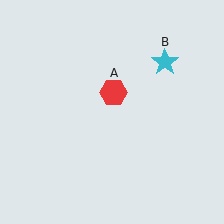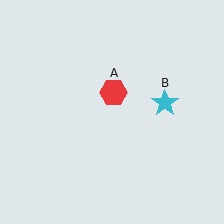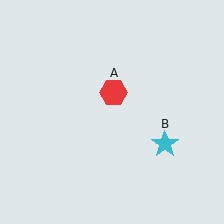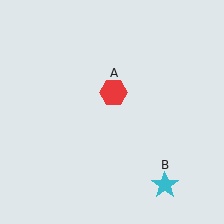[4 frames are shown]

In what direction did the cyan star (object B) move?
The cyan star (object B) moved down.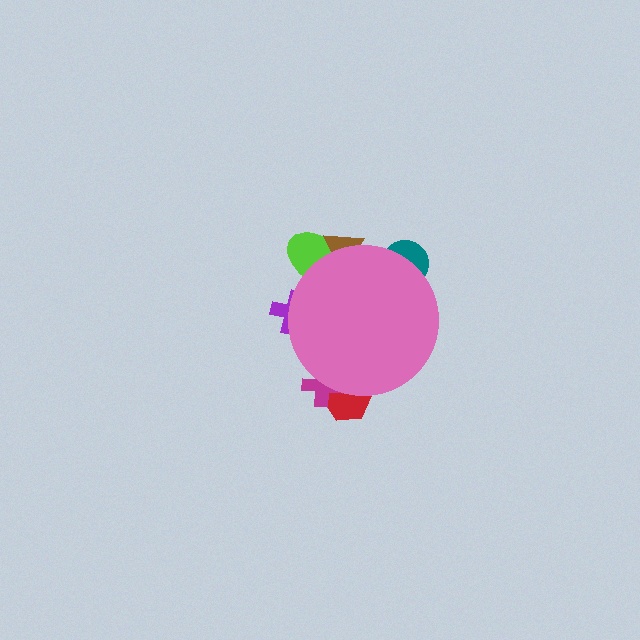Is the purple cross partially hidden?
Yes, the purple cross is partially hidden behind the pink circle.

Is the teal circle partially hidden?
Yes, the teal circle is partially hidden behind the pink circle.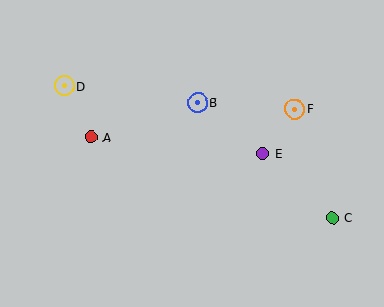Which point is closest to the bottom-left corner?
Point A is closest to the bottom-left corner.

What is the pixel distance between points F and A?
The distance between F and A is 206 pixels.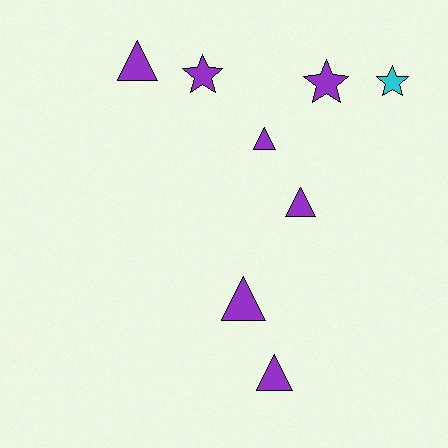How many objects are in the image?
There are 8 objects.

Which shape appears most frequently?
Triangle, with 5 objects.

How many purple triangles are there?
There are 5 purple triangles.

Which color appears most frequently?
Purple, with 7 objects.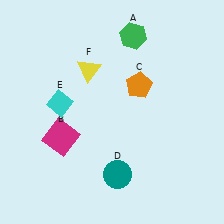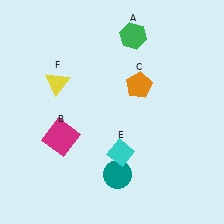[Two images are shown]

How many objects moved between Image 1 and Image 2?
2 objects moved between the two images.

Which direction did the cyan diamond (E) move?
The cyan diamond (E) moved right.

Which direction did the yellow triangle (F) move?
The yellow triangle (F) moved left.